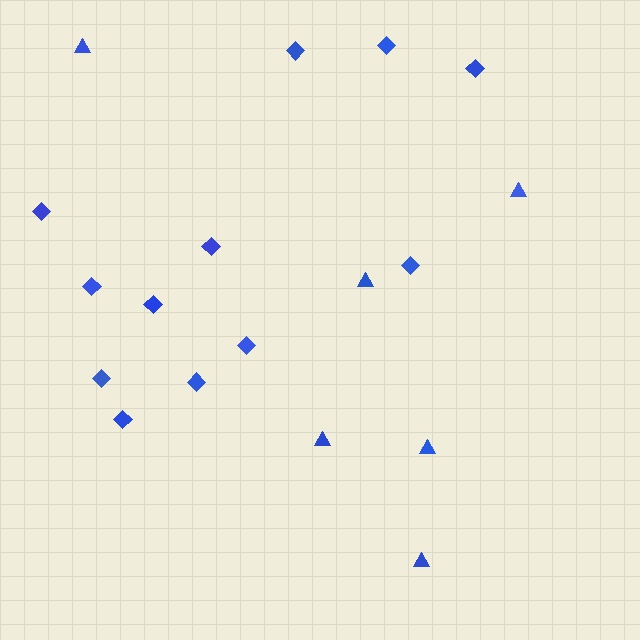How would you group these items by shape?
There are 2 groups: one group of triangles (6) and one group of diamonds (12).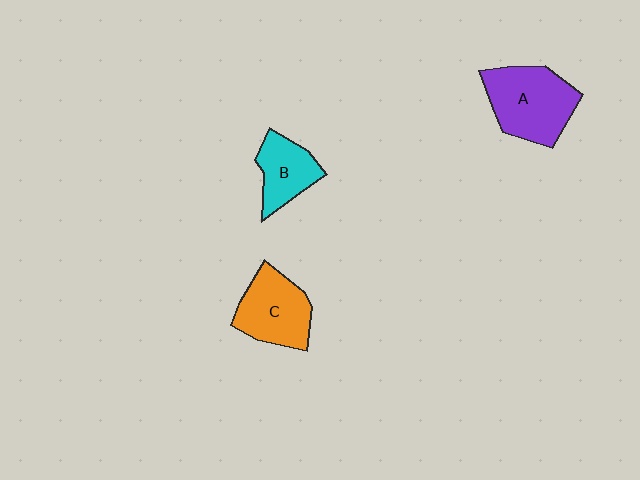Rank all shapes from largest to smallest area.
From largest to smallest: A (purple), C (orange), B (cyan).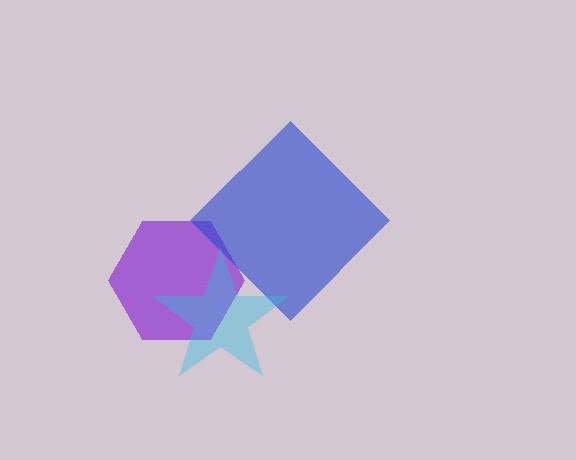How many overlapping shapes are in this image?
There are 3 overlapping shapes in the image.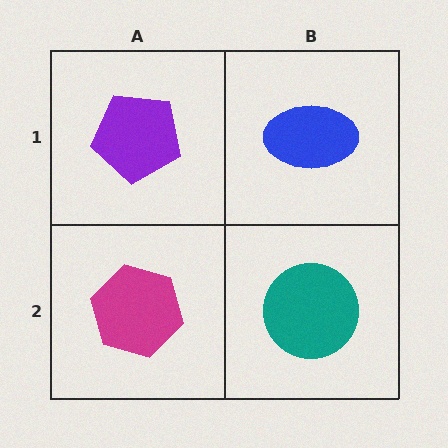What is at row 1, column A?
A purple pentagon.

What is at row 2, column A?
A magenta hexagon.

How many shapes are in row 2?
2 shapes.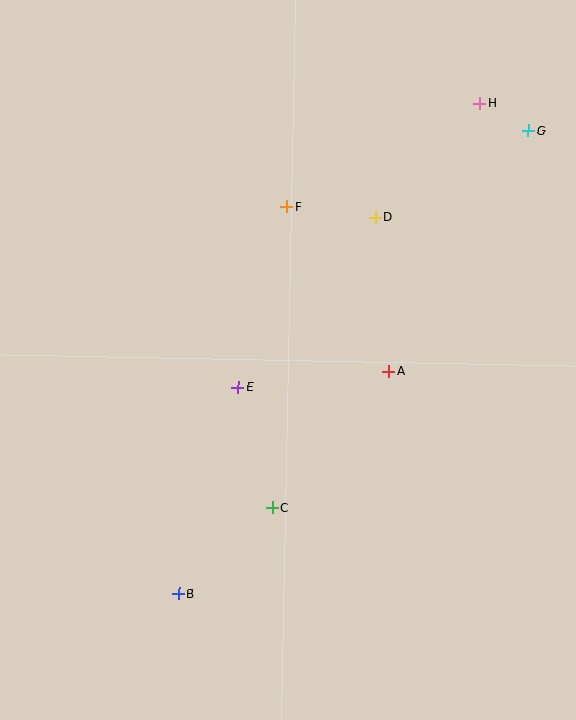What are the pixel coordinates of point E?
Point E is at (238, 387).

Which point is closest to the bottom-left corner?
Point B is closest to the bottom-left corner.